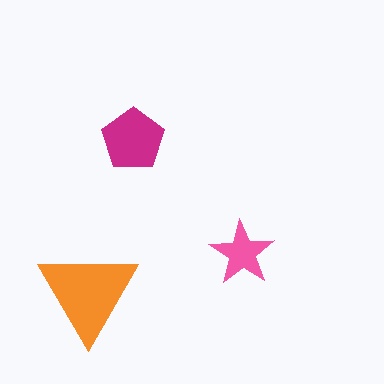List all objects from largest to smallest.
The orange triangle, the magenta pentagon, the pink star.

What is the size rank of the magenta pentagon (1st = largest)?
2nd.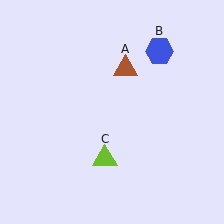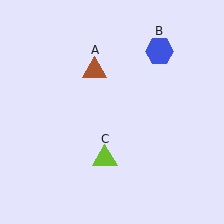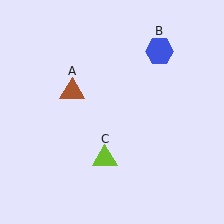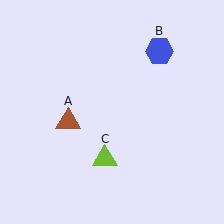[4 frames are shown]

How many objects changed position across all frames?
1 object changed position: brown triangle (object A).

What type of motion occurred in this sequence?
The brown triangle (object A) rotated counterclockwise around the center of the scene.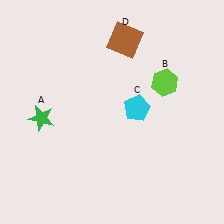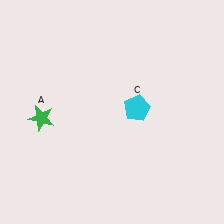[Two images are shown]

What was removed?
The lime hexagon (B), the brown square (D) were removed in Image 2.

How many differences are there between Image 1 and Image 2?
There are 2 differences between the two images.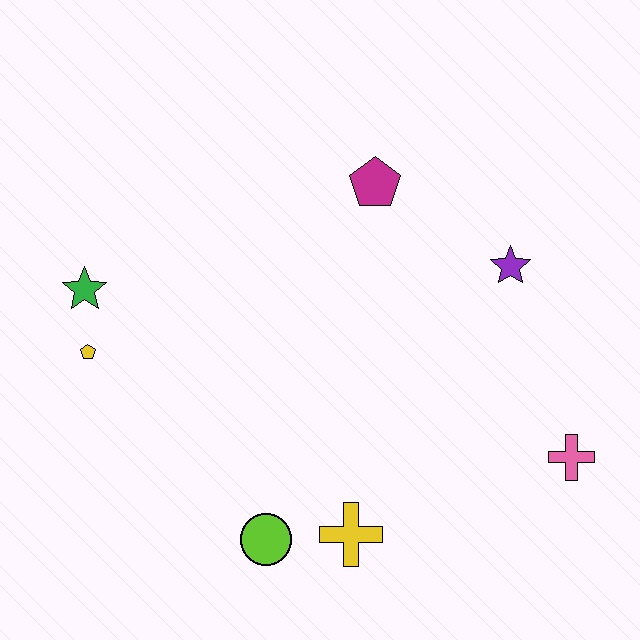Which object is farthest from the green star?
The pink cross is farthest from the green star.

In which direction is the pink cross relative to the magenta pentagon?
The pink cross is below the magenta pentagon.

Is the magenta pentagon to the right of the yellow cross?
Yes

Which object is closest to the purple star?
The magenta pentagon is closest to the purple star.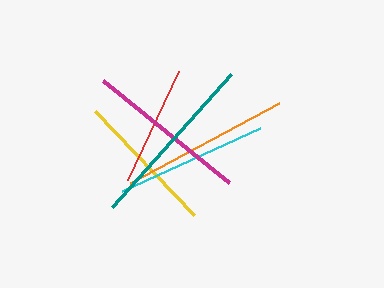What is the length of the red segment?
The red segment is approximately 121 pixels long.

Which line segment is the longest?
The teal line is the longest at approximately 178 pixels.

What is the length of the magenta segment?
The magenta segment is approximately 162 pixels long.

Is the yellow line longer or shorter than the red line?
The yellow line is longer than the red line.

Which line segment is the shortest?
The red line is the shortest at approximately 121 pixels.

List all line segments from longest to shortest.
From longest to shortest: teal, orange, magenta, cyan, yellow, red.